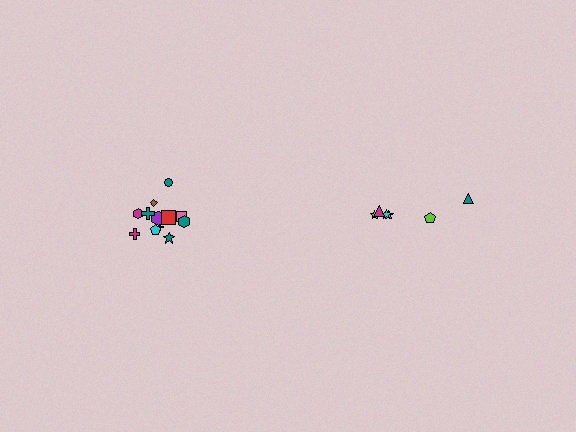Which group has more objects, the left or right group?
The left group.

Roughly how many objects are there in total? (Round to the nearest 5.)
Roughly 20 objects in total.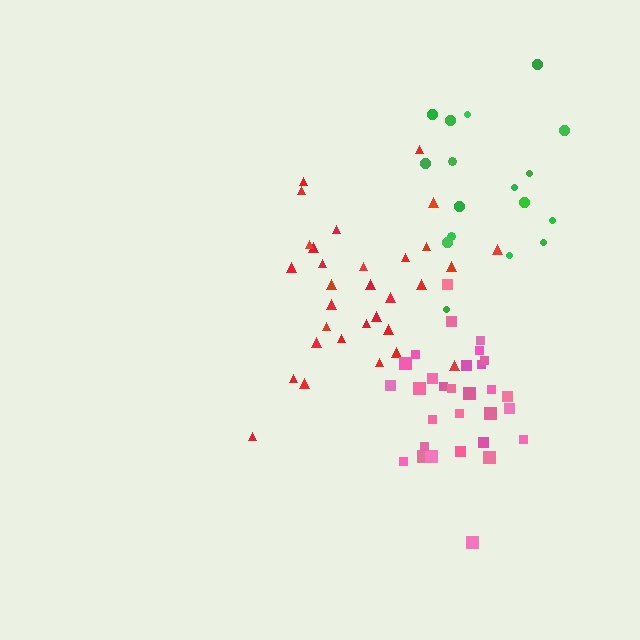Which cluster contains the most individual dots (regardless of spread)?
Red (31).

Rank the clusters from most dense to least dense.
pink, red, green.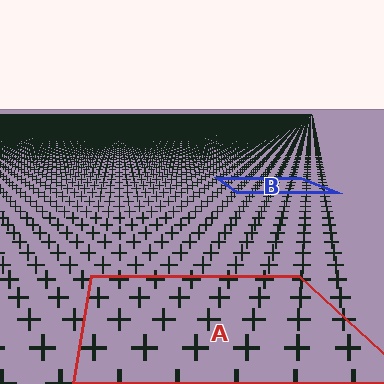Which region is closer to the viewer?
Region A is closer. The texture elements there are larger and more spread out.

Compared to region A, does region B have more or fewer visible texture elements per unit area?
Region B has more texture elements per unit area — they are packed more densely because it is farther away.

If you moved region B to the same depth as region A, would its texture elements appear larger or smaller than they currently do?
They would appear larger. At a closer depth, the same texture elements are projected at a bigger on-screen size.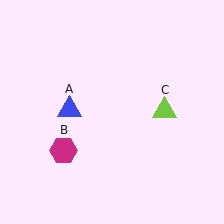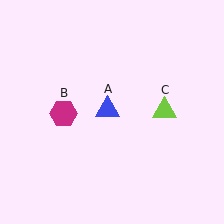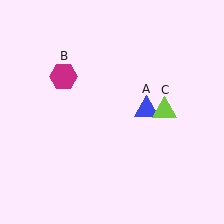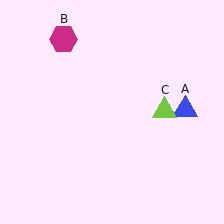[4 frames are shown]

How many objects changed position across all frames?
2 objects changed position: blue triangle (object A), magenta hexagon (object B).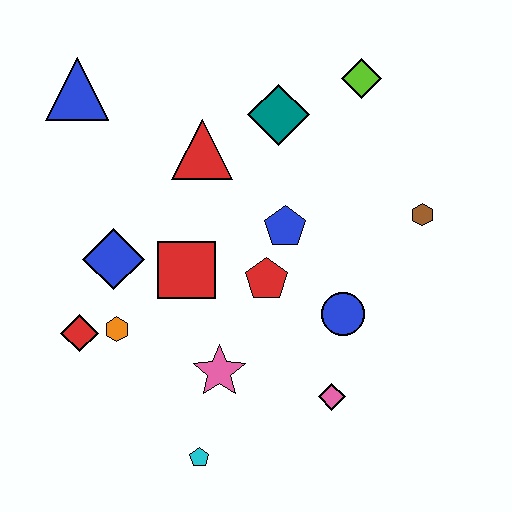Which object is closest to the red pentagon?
The blue pentagon is closest to the red pentagon.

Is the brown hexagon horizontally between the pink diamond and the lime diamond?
No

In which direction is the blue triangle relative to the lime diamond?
The blue triangle is to the left of the lime diamond.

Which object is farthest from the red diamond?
The lime diamond is farthest from the red diamond.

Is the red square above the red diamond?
Yes